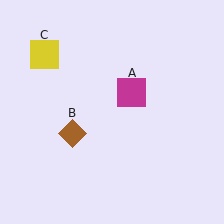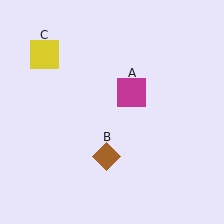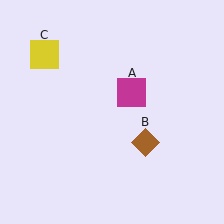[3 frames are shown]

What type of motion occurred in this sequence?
The brown diamond (object B) rotated counterclockwise around the center of the scene.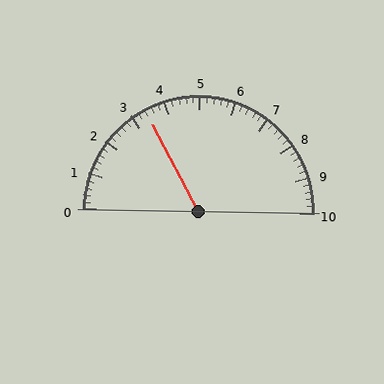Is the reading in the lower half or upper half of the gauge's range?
The reading is in the lower half of the range (0 to 10).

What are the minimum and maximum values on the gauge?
The gauge ranges from 0 to 10.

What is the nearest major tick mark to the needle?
The nearest major tick mark is 3.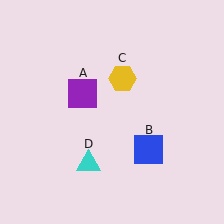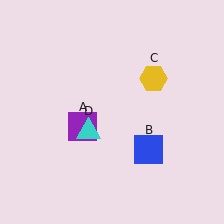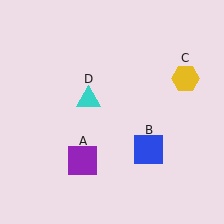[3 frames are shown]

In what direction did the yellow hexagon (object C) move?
The yellow hexagon (object C) moved right.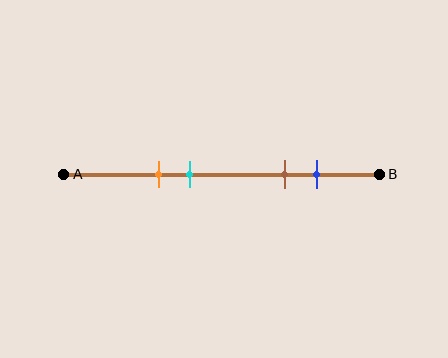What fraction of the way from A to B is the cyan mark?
The cyan mark is approximately 40% (0.4) of the way from A to B.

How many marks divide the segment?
There are 4 marks dividing the segment.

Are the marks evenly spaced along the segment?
No, the marks are not evenly spaced.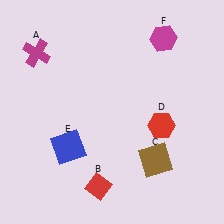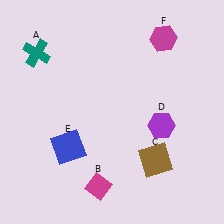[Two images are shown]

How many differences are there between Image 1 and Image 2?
There are 3 differences between the two images.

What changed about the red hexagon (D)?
In Image 1, D is red. In Image 2, it changed to purple.